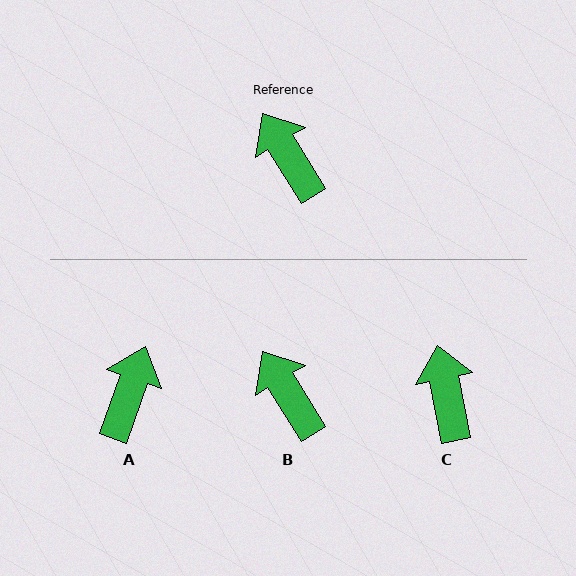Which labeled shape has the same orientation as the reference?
B.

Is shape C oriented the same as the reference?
No, it is off by about 20 degrees.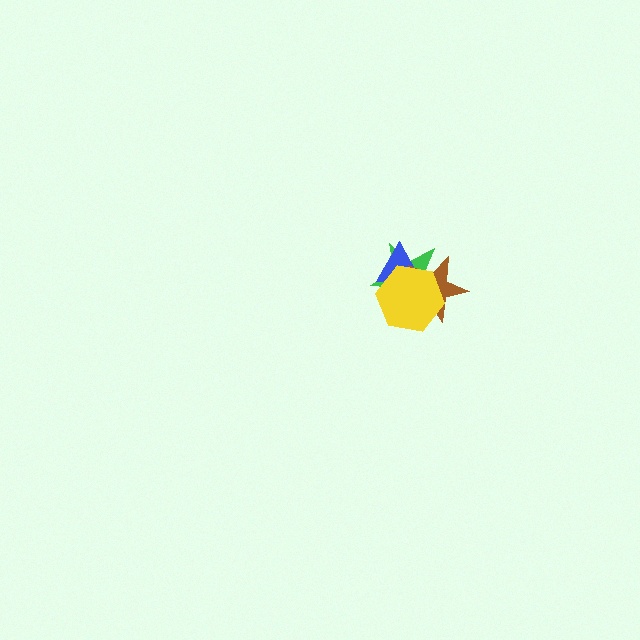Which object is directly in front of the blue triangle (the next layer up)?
The brown star is directly in front of the blue triangle.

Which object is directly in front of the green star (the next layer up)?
The blue triangle is directly in front of the green star.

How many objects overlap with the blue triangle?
3 objects overlap with the blue triangle.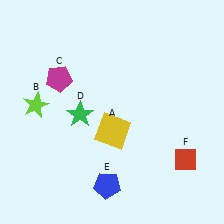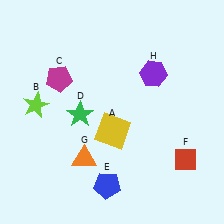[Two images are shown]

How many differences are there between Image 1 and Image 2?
There are 2 differences between the two images.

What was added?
An orange triangle (G), a purple hexagon (H) were added in Image 2.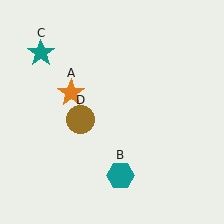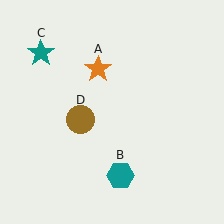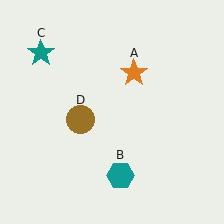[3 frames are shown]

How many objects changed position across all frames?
1 object changed position: orange star (object A).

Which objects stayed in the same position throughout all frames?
Teal hexagon (object B) and teal star (object C) and brown circle (object D) remained stationary.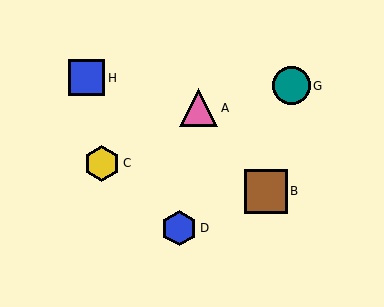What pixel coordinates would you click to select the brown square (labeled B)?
Click at (266, 191) to select the brown square B.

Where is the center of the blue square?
The center of the blue square is at (87, 78).